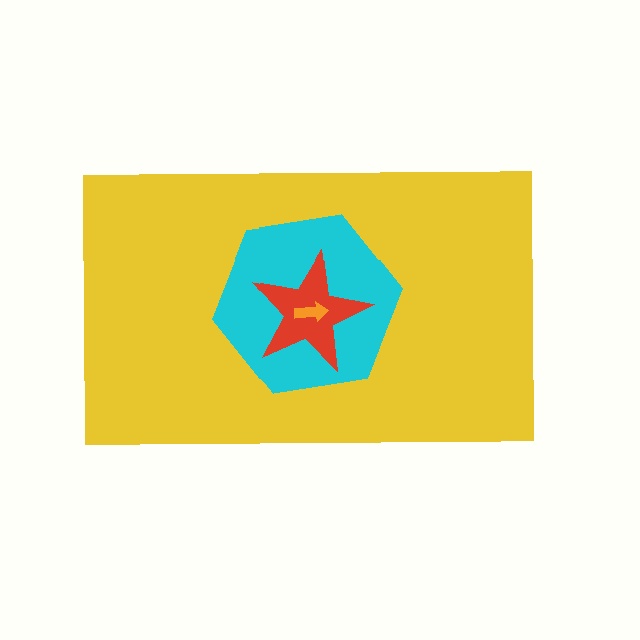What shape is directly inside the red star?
The orange arrow.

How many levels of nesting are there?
4.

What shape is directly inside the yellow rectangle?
The cyan hexagon.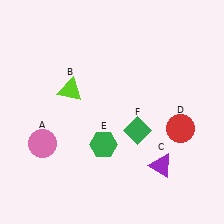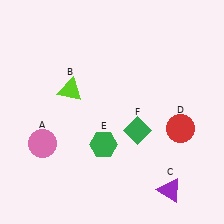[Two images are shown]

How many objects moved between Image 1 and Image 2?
1 object moved between the two images.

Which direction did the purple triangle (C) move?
The purple triangle (C) moved down.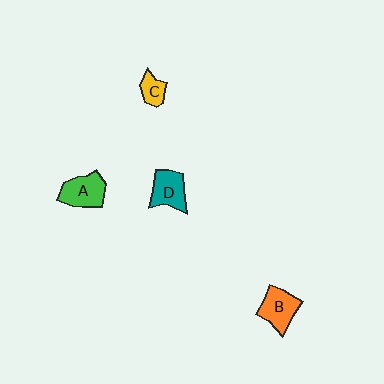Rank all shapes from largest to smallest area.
From largest to smallest: A (green), B (orange), D (teal), C (yellow).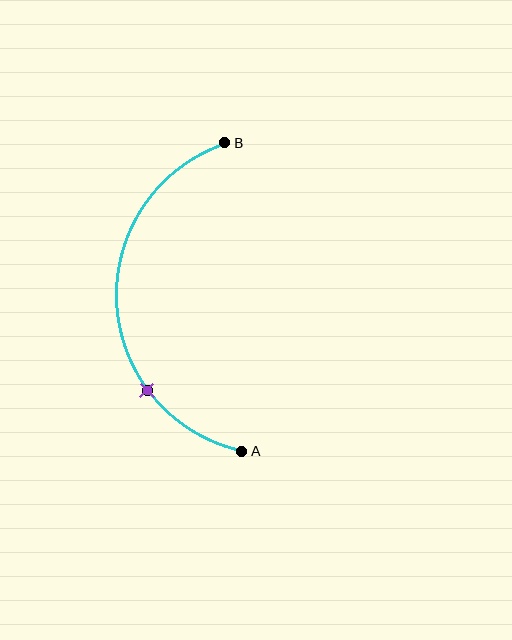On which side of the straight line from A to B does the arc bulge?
The arc bulges to the left of the straight line connecting A and B.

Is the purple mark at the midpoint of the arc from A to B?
No. The purple mark lies on the arc but is closer to endpoint A. The arc midpoint would be at the point on the curve equidistant along the arc from both A and B.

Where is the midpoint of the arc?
The arc midpoint is the point on the curve farthest from the straight line joining A and B. It sits to the left of that line.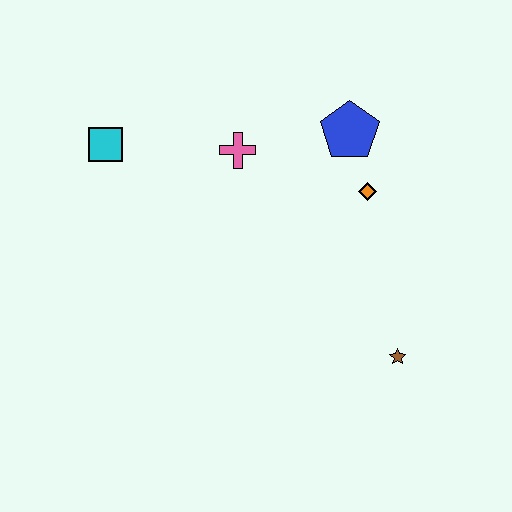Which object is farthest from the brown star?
The cyan square is farthest from the brown star.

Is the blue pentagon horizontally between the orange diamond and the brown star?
No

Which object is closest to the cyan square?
The pink cross is closest to the cyan square.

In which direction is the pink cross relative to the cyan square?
The pink cross is to the right of the cyan square.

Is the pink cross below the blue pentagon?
Yes